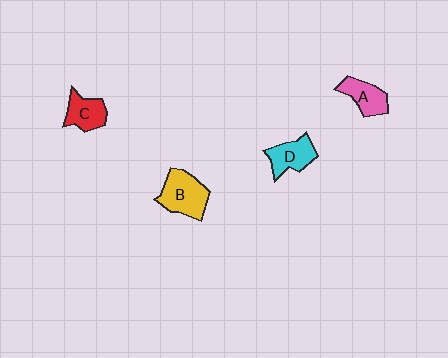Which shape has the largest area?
Shape B (yellow).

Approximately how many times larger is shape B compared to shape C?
Approximately 1.4 times.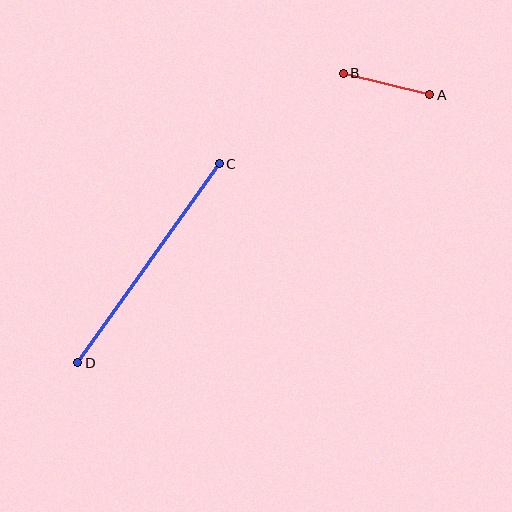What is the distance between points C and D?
The distance is approximately 244 pixels.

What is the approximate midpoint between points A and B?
The midpoint is at approximately (386, 84) pixels.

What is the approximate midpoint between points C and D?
The midpoint is at approximately (149, 263) pixels.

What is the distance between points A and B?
The distance is approximately 89 pixels.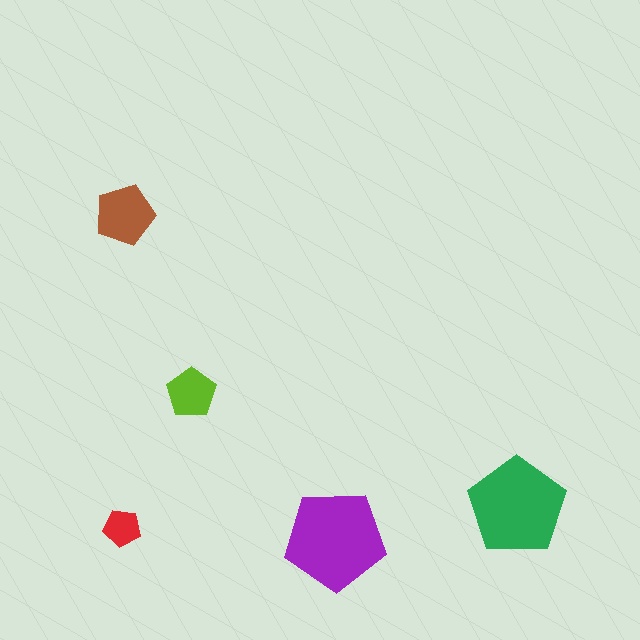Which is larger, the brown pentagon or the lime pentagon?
The brown one.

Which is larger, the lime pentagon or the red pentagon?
The lime one.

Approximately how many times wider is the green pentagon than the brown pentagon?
About 1.5 times wider.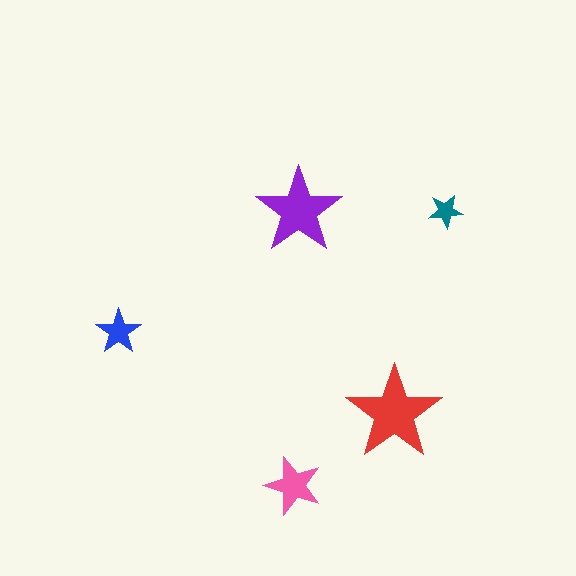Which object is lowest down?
The pink star is bottommost.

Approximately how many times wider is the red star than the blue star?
About 2 times wider.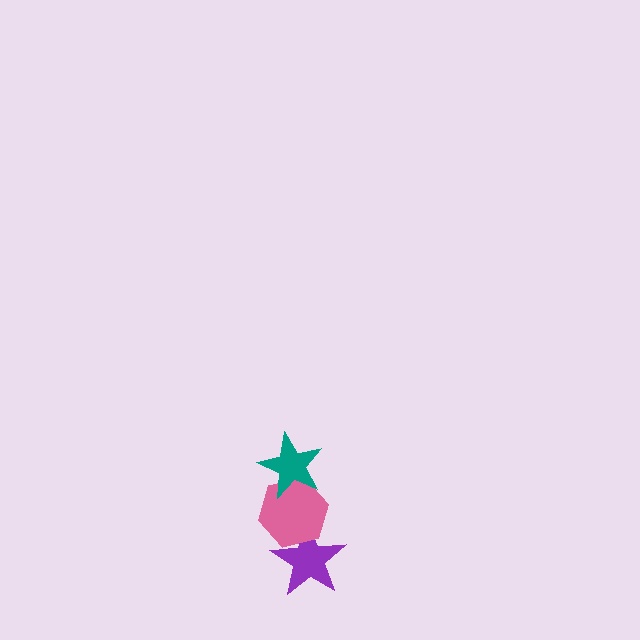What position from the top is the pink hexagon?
The pink hexagon is 2nd from the top.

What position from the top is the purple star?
The purple star is 3rd from the top.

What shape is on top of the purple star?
The pink hexagon is on top of the purple star.